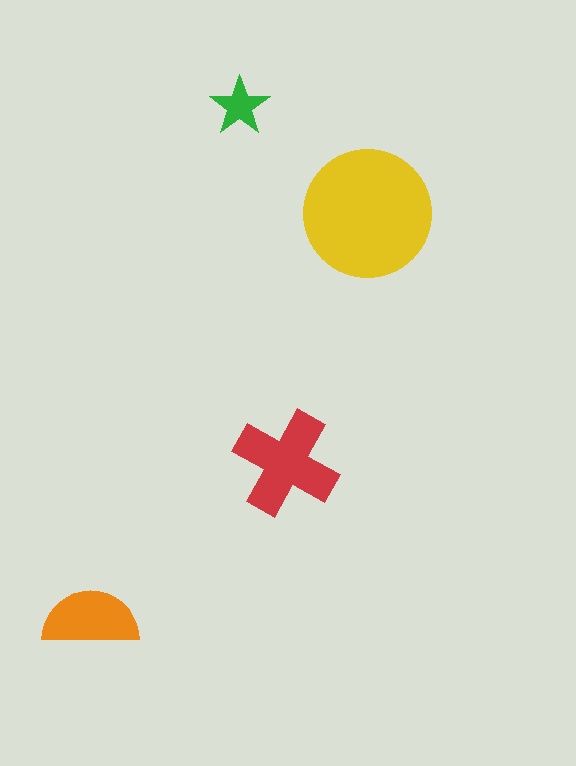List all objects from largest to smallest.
The yellow circle, the red cross, the orange semicircle, the green star.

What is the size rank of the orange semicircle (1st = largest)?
3rd.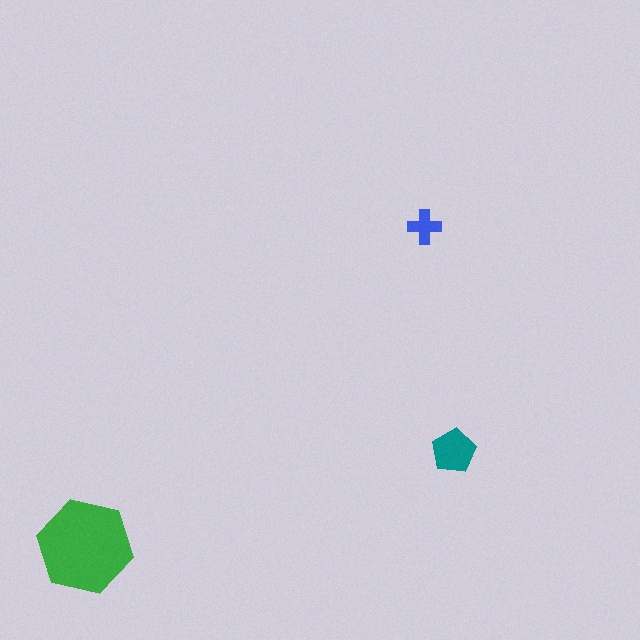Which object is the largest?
The green hexagon.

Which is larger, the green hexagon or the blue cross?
The green hexagon.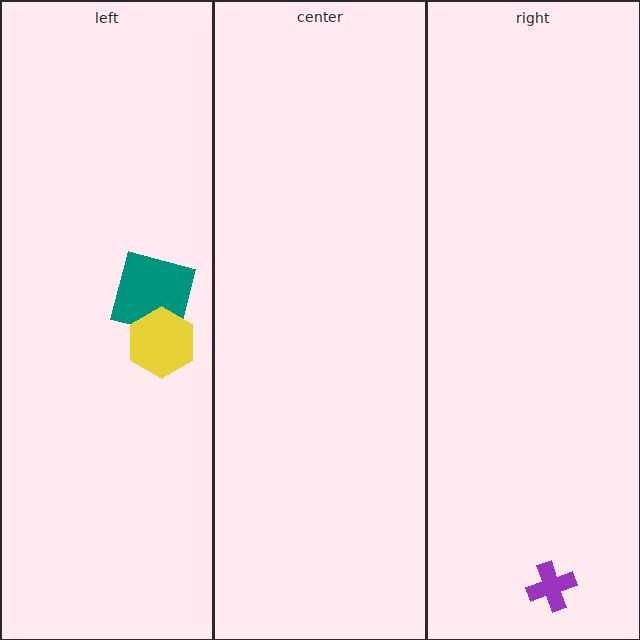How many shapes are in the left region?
2.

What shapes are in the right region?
The purple cross.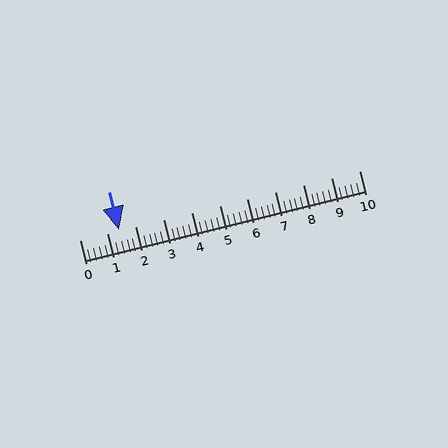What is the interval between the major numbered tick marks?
The major tick marks are spaced 1 units apart.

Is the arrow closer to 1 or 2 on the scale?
The arrow is closer to 1.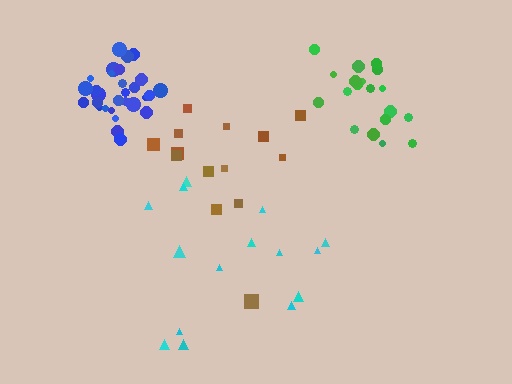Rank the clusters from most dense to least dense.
blue, green, brown, cyan.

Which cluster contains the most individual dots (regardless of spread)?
Blue (31).